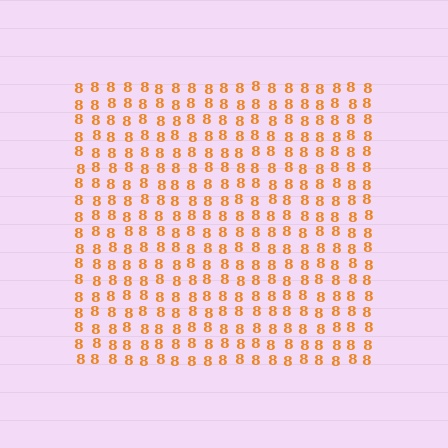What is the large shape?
The large shape is a square.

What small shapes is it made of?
It is made of small digit 8's.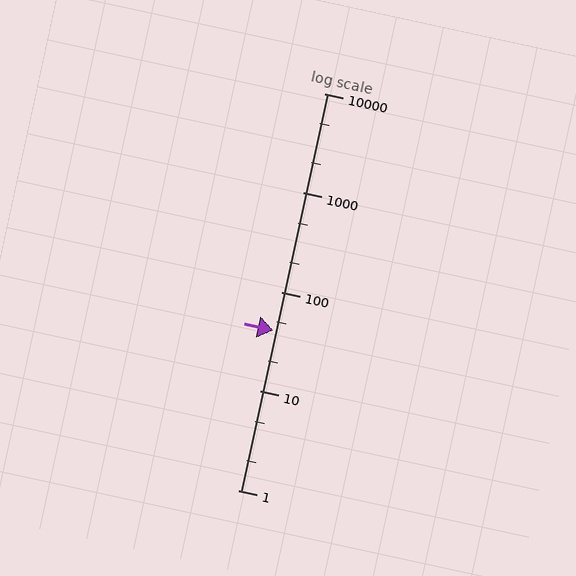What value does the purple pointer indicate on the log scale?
The pointer indicates approximately 41.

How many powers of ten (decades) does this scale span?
The scale spans 4 decades, from 1 to 10000.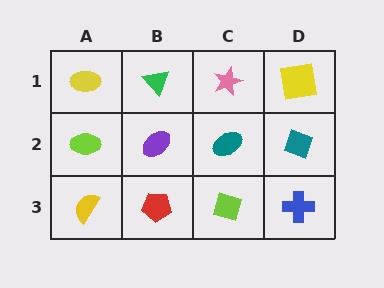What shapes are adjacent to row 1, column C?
A teal ellipse (row 2, column C), a green triangle (row 1, column B), a yellow square (row 1, column D).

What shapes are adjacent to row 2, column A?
A yellow ellipse (row 1, column A), a yellow semicircle (row 3, column A), a purple ellipse (row 2, column B).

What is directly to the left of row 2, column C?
A purple ellipse.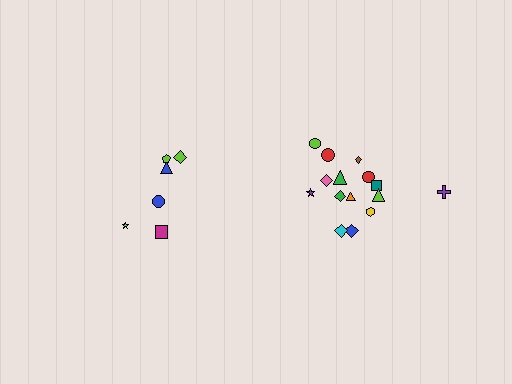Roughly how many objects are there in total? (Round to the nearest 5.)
Roughly 20 objects in total.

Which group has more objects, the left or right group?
The right group.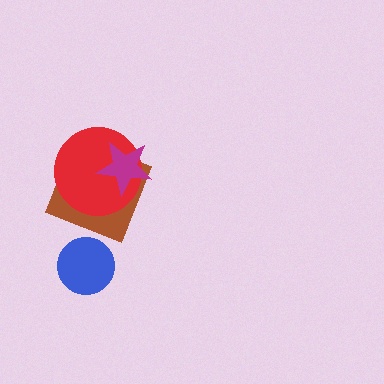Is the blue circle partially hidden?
No, no other shape covers it.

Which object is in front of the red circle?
The magenta star is in front of the red circle.